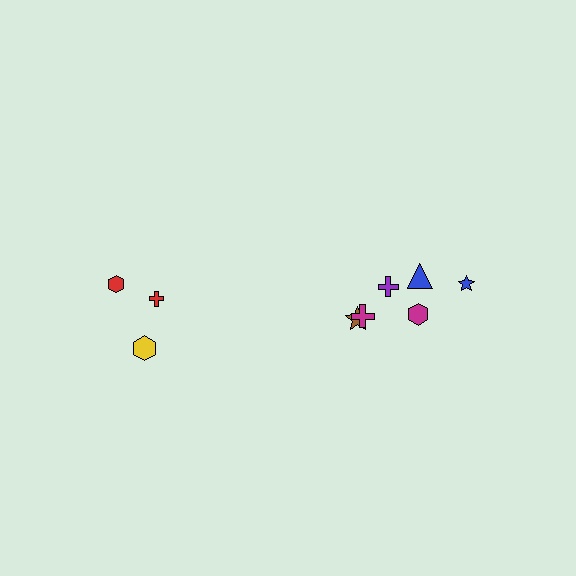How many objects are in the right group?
There are 6 objects.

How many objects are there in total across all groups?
There are 9 objects.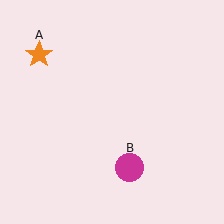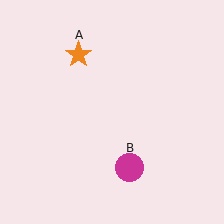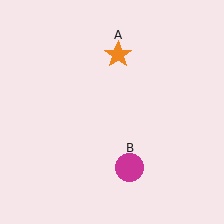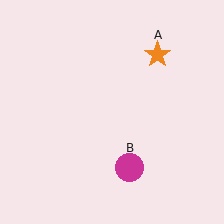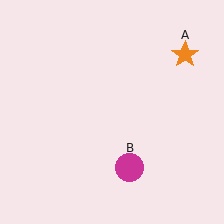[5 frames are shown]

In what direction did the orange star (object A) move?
The orange star (object A) moved right.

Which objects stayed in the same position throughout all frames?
Magenta circle (object B) remained stationary.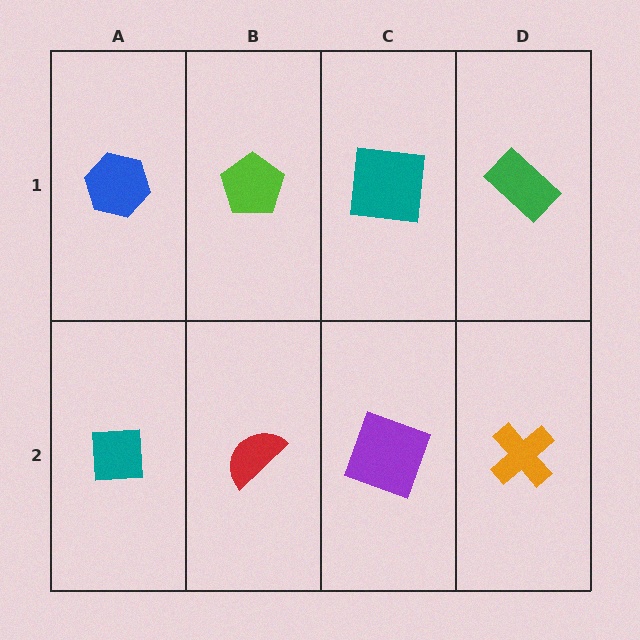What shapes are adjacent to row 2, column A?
A blue hexagon (row 1, column A), a red semicircle (row 2, column B).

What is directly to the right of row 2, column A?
A red semicircle.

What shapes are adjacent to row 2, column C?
A teal square (row 1, column C), a red semicircle (row 2, column B), an orange cross (row 2, column D).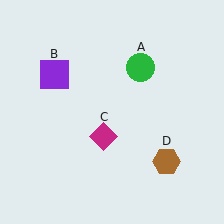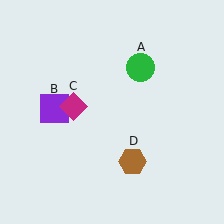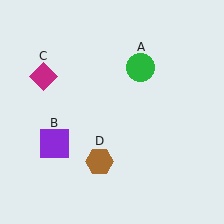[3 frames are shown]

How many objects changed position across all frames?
3 objects changed position: purple square (object B), magenta diamond (object C), brown hexagon (object D).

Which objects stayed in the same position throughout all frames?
Green circle (object A) remained stationary.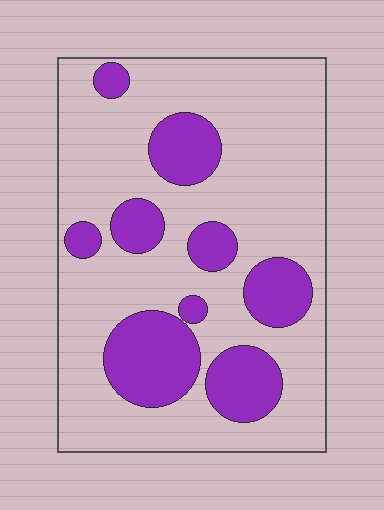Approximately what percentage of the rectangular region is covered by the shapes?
Approximately 25%.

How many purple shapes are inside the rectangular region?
9.